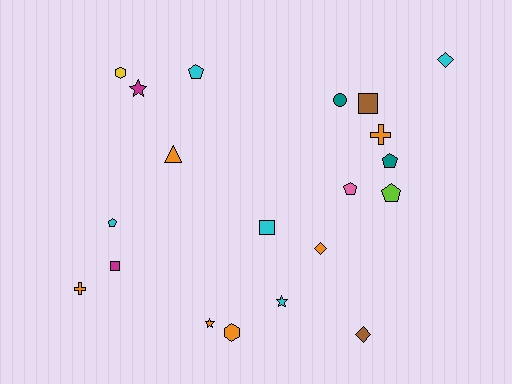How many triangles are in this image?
There is 1 triangle.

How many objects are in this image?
There are 20 objects.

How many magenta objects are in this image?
There are 2 magenta objects.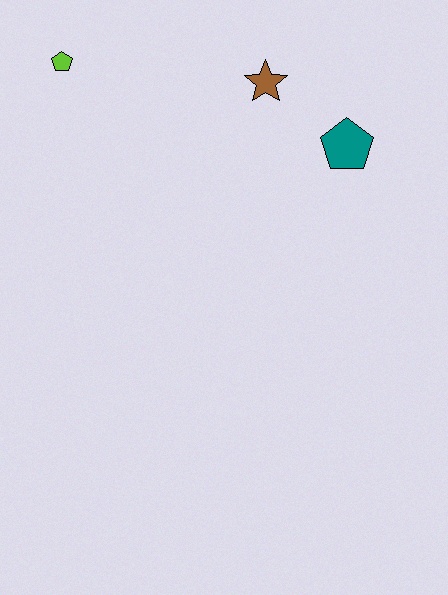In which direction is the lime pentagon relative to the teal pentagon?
The lime pentagon is to the left of the teal pentagon.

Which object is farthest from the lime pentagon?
The teal pentagon is farthest from the lime pentagon.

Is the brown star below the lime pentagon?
Yes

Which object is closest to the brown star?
The teal pentagon is closest to the brown star.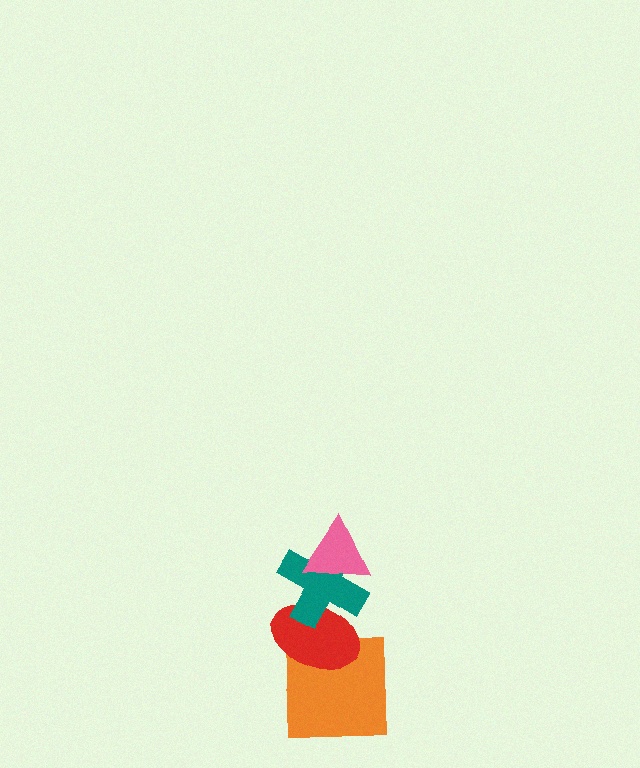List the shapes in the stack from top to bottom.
From top to bottom: the pink triangle, the teal cross, the red ellipse, the orange square.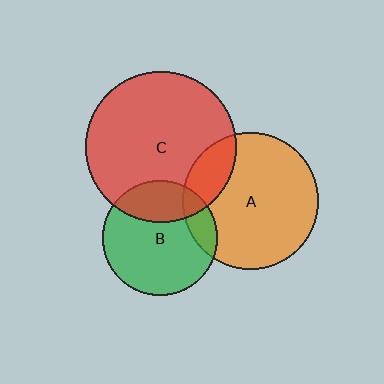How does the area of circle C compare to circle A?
Approximately 1.2 times.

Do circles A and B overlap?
Yes.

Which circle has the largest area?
Circle C (red).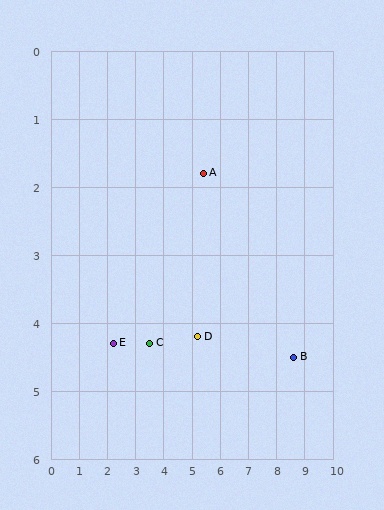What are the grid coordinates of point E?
Point E is at approximately (2.2, 4.3).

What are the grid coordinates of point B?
Point B is at approximately (8.6, 4.5).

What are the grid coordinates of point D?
Point D is at approximately (5.2, 4.2).